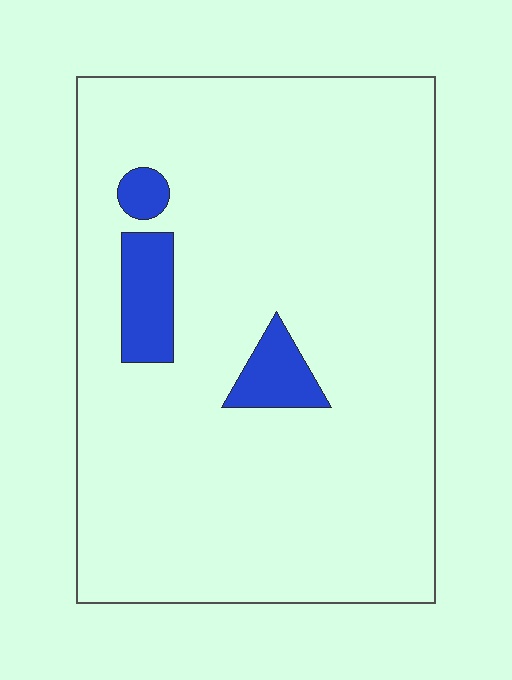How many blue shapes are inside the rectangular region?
3.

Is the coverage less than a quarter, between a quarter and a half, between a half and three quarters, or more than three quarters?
Less than a quarter.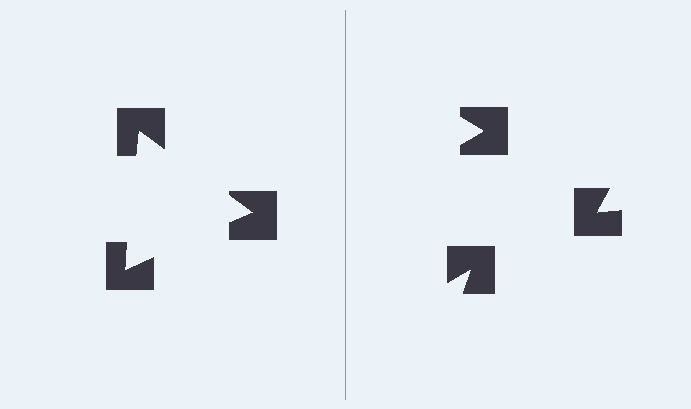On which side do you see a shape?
An illusory triangle appears on the left side. On the right side the wedge cuts are rotated, so no coherent shape forms.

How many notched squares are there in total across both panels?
6 — 3 on each side.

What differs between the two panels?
The notched squares are positioned identically on both sides; only the wedge orientations differ. On the left they align to a triangle; on the right they are misaligned.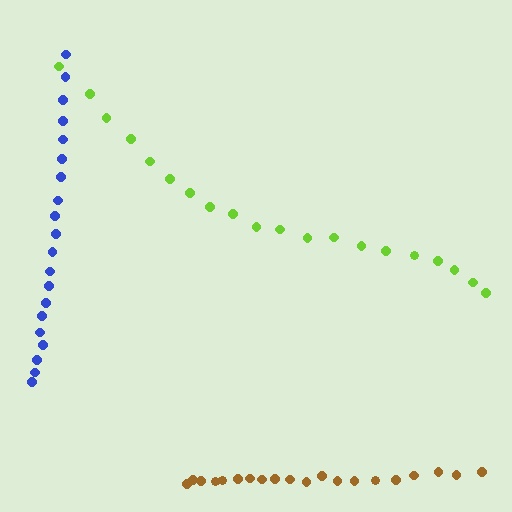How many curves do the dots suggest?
There are 3 distinct paths.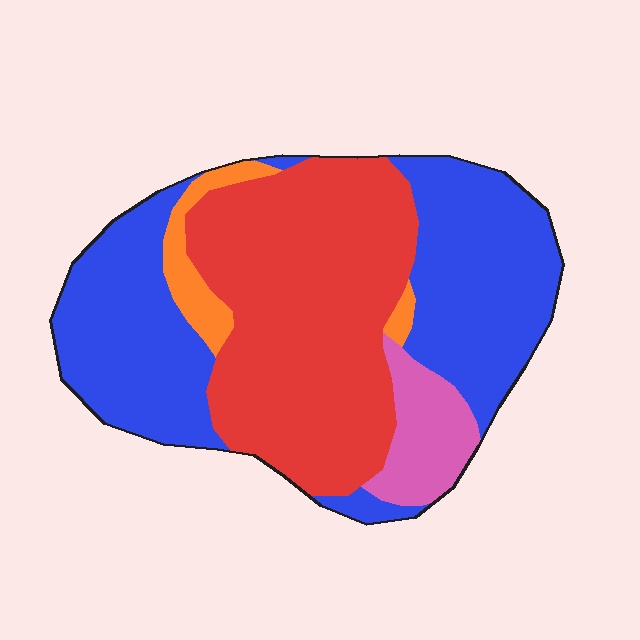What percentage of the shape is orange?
Orange covers roughly 5% of the shape.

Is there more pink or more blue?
Blue.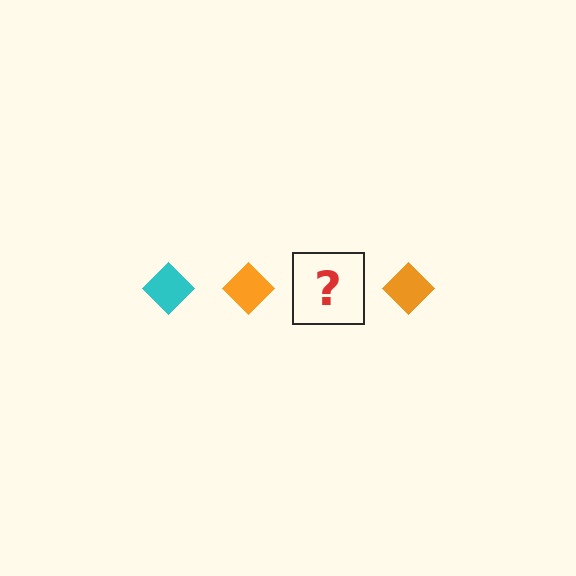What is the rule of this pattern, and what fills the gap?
The rule is that the pattern cycles through cyan, orange diamonds. The gap should be filled with a cyan diamond.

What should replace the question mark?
The question mark should be replaced with a cyan diamond.